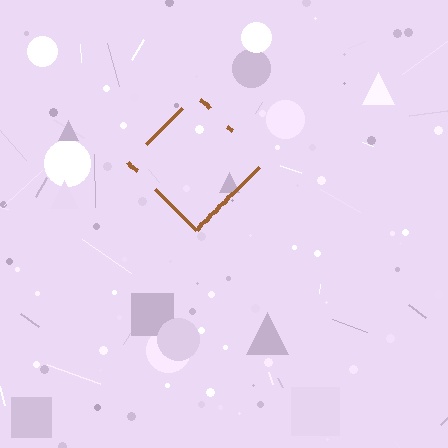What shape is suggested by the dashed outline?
The dashed outline suggests a diamond.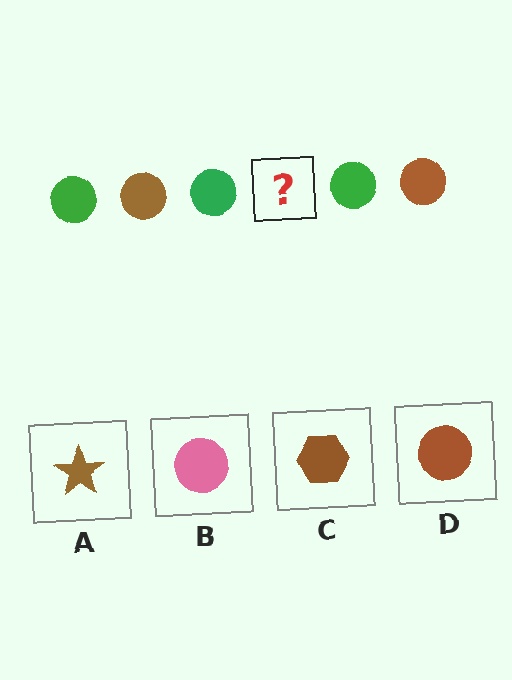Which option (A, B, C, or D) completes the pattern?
D.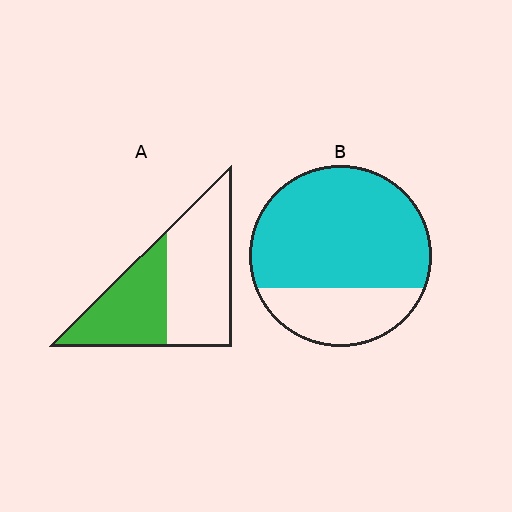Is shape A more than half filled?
No.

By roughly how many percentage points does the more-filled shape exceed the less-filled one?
By roughly 30 percentage points (B over A).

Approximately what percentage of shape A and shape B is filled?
A is approximately 40% and B is approximately 70%.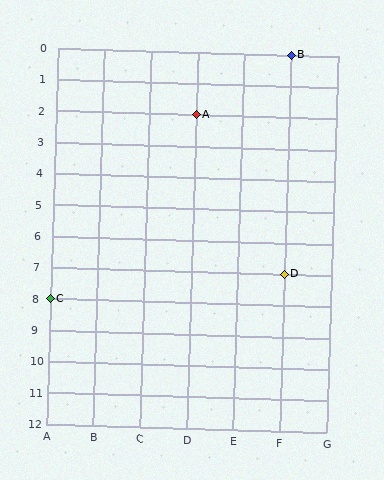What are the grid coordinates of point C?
Point C is at grid coordinates (A, 8).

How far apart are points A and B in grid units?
Points A and B are 2 columns and 2 rows apart (about 2.8 grid units diagonally).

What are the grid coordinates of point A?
Point A is at grid coordinates (D, 2).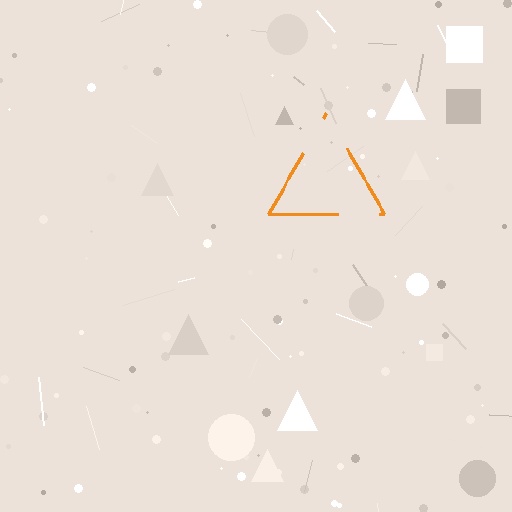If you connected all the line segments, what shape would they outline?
They would outline a triangle.